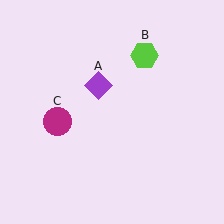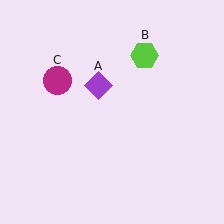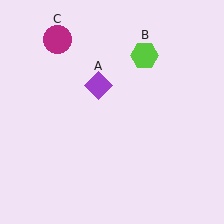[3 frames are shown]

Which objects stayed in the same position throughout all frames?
Purple diamond (object A) and lime hexagon (object B) remained stationary.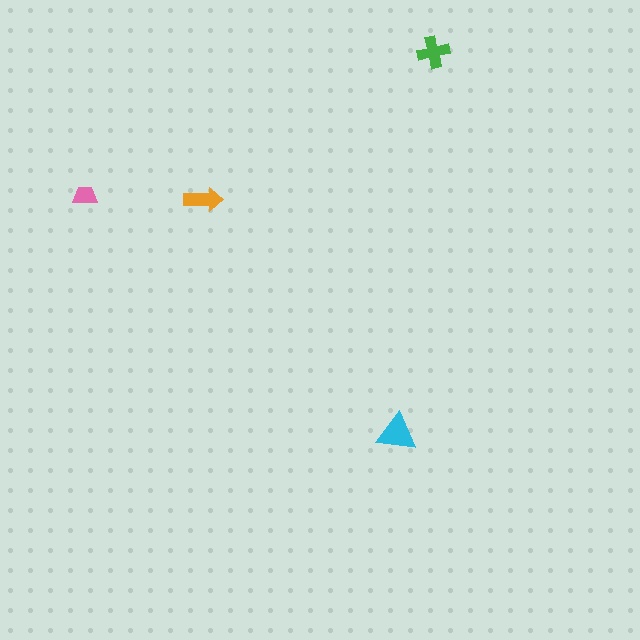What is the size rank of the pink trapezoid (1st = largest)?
4th.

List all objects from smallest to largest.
The pink trapezoid, the orange arrow, the green cross, the cyan triangle.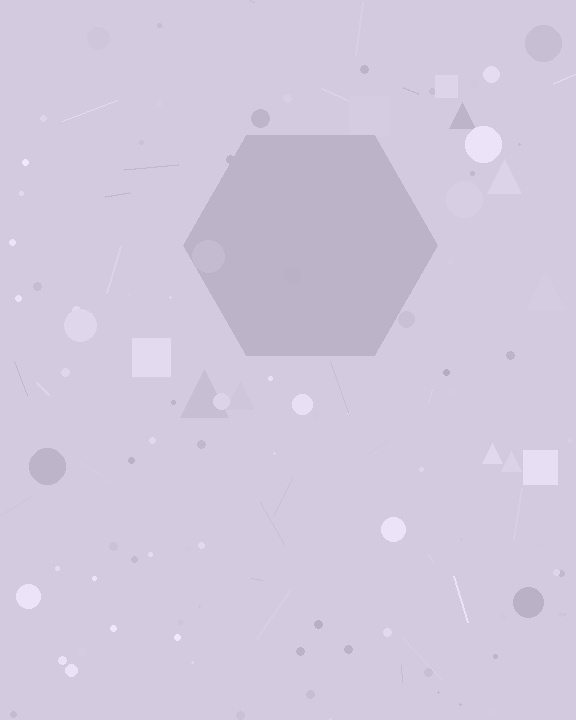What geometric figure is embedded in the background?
A hexagon is embedded in the background.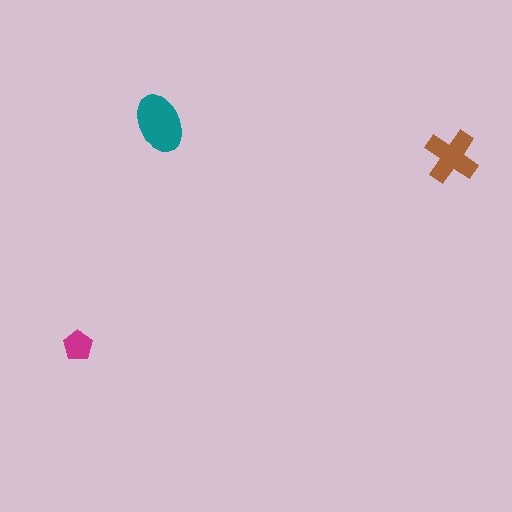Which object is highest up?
The teal ellipse is topmost.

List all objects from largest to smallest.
The teal ellipse, the brown cross, the magenta pentagon.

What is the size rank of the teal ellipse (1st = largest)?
1st.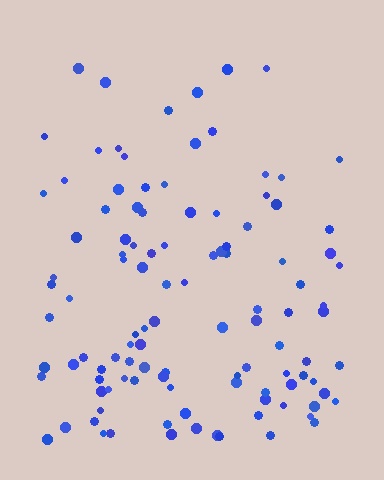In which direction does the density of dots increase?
From top to bottom, with the bottom side densest.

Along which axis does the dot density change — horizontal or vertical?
Vertical.